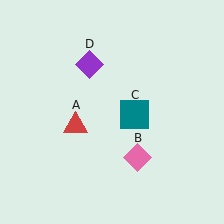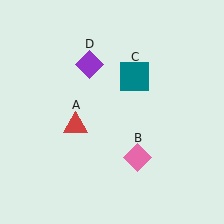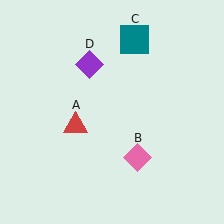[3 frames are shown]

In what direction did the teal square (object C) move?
The teal square (object C) moved up.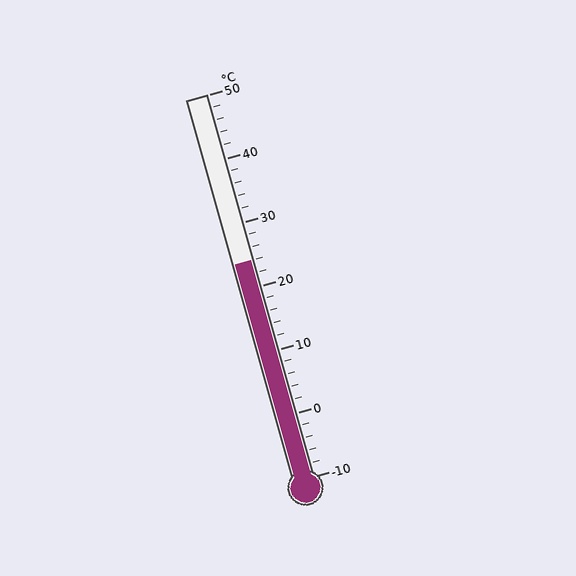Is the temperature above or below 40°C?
The temperature is below 40°C.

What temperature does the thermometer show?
The thermometer shows approximately 24°C.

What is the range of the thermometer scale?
The thermometer scale ranges from -10°C to 50°C.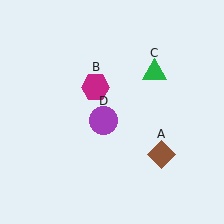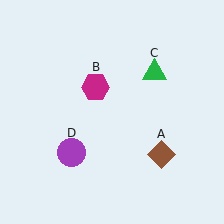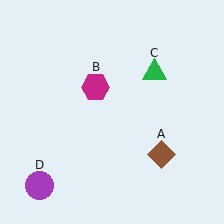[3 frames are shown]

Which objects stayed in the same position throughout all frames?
Brown diamond (object A) and magenta hexagon (object B) and green triangle (object C) remained stationary.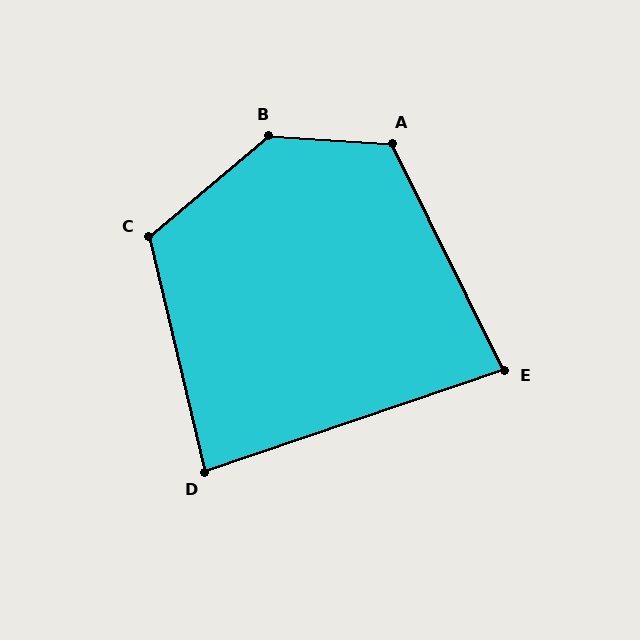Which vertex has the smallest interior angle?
E, at approximately 82 degrees.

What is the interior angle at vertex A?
Approximately 120 degrees (obtuse).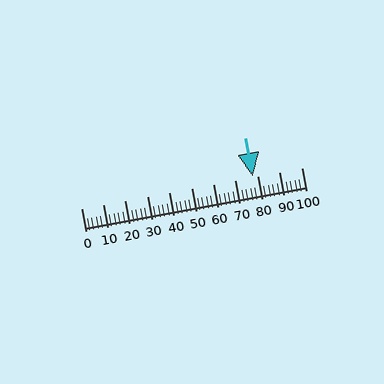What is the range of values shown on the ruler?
The ruler shows values from 0 to 100.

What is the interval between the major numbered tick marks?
The major tick marks are spaced 10 units apart.